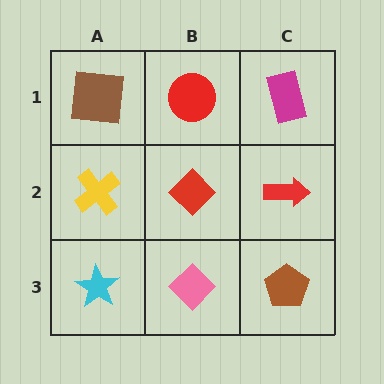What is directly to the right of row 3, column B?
A brown pentagon.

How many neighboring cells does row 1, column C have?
2.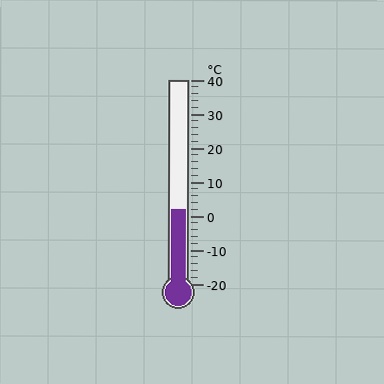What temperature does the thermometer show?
The thermometer shows approximately 2°C.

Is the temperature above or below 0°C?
The temperature is above 0°C.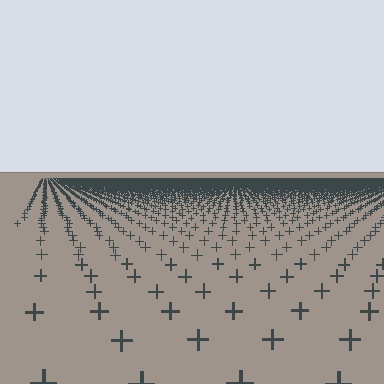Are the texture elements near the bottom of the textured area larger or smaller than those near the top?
Larger. Near the bottom, elements are closer to the viewer and appear at a bigger on-screen size.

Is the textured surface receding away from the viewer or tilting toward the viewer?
The surface is receding away from the viewer. Texture elements get smaller and denser toward the top.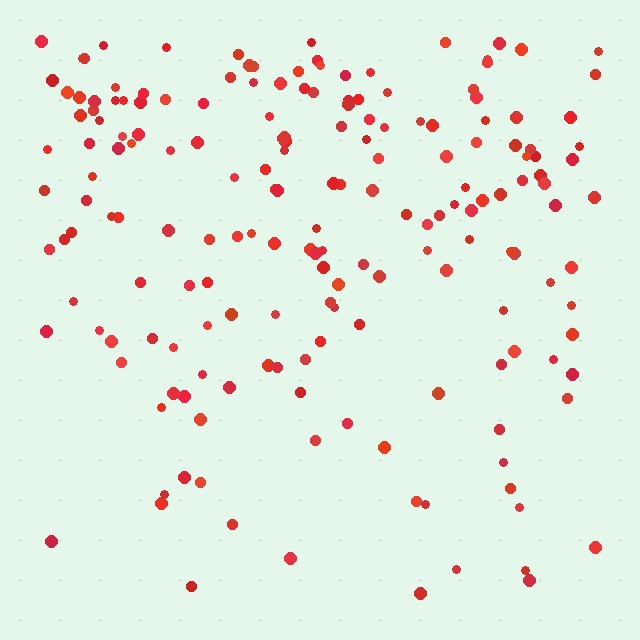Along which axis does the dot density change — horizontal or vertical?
Vertical.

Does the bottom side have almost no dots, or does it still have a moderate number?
Still a moderate number, just noticeably fewer than the top.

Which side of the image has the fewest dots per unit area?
The bottom.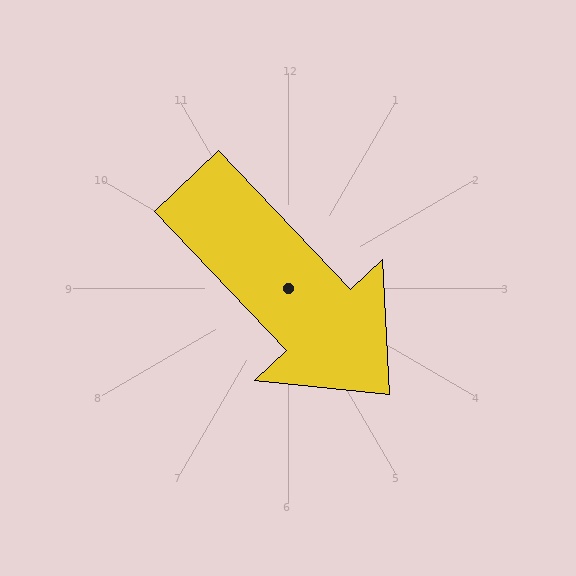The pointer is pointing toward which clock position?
Roughly 5 o'clock.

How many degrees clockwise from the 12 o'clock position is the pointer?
Approximately 136 degrees.